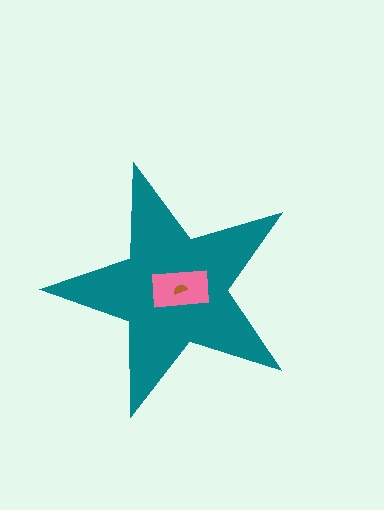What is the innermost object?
The brown semicircle.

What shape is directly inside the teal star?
The pink rectangle.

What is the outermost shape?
The teal star.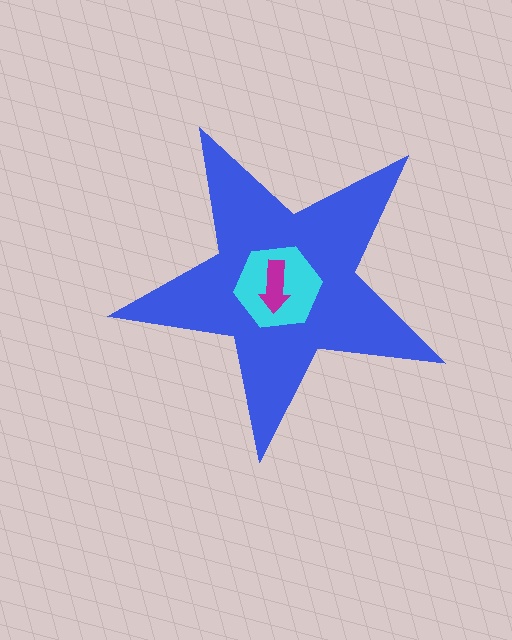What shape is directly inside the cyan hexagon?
The magenta arrow.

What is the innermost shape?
The magenta arrow.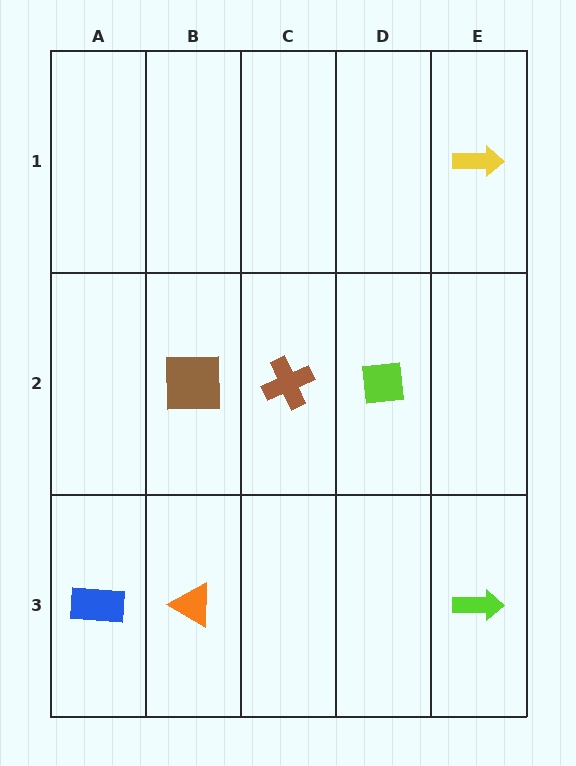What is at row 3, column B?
An orange triangle.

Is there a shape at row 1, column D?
No, that cell is empty.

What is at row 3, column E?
A lime arrow.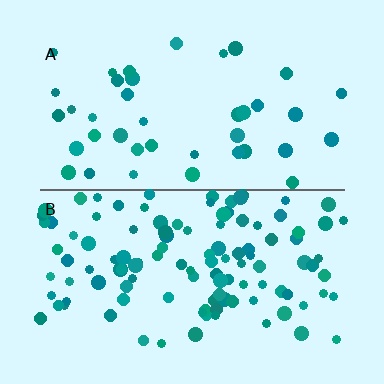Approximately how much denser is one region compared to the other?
Approximately 2.8× — region B over region A.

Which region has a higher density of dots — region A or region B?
B (the bottom).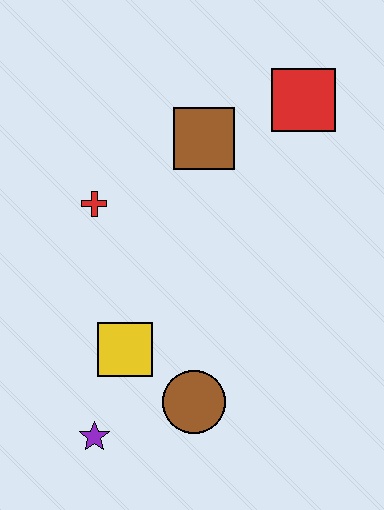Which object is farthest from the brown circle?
The red square is farthest from the brown circle.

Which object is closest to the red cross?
The brown square is closest to the red cross.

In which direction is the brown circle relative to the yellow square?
The brown circle is to the right of the yellow square.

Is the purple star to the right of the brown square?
No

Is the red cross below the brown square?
Yes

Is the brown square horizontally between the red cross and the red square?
Yes